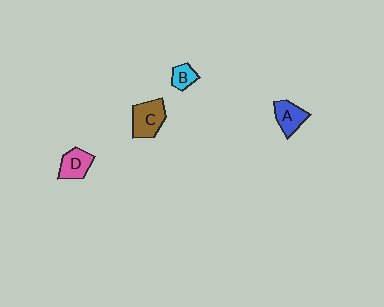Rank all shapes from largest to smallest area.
From largest to smallest: C (brown), D (pink), A (blue), B (cyan).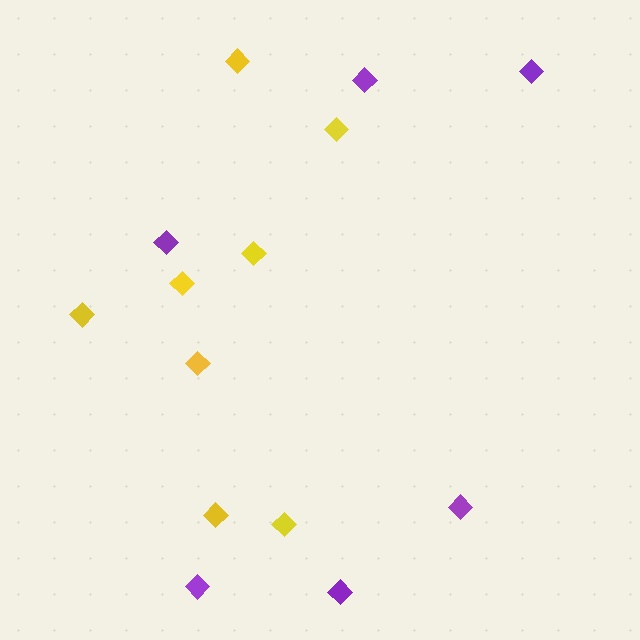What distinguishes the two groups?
There are 2 groups: one group of purple diamonds (6) and one group of yellow diamonds (8).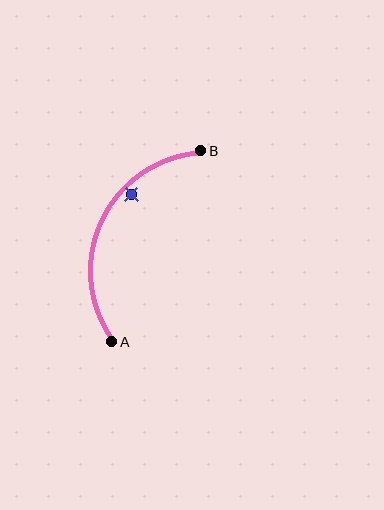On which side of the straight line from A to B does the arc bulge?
The arc bulges to the left of the straight line connecting A and B.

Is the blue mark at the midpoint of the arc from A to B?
No — the blue mark does not lie on the arc at all. It sits slightly inside the curve.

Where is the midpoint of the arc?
The arc midpoint is the point on the curve farthest from the straight line joining A and B. It sits to the left of that line.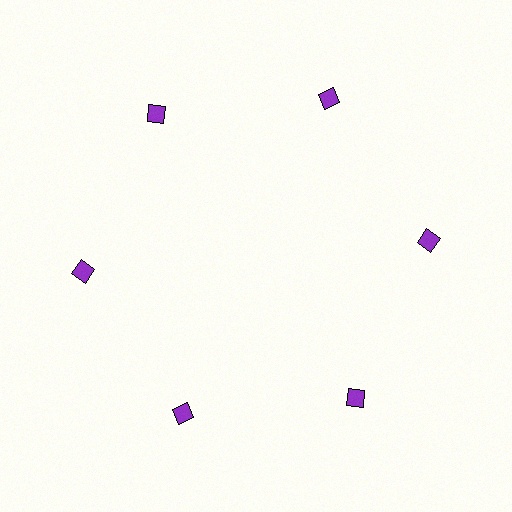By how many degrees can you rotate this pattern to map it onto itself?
The pattern maps onto itself every 60 degrees of rotation.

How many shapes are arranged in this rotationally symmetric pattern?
There are 6 shapes, arranged in 6 groups of 1.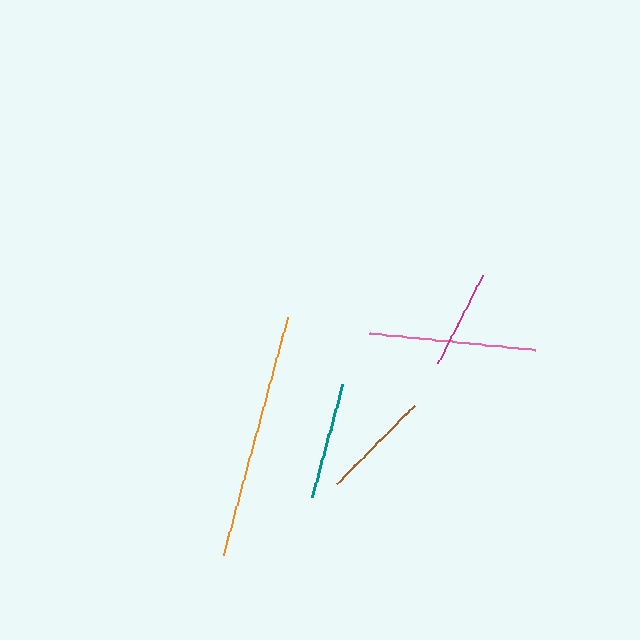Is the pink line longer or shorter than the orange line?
The orange line is longer than the pink line.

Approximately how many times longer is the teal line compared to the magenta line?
The teal line is approximately 1.2 times the length of the magenta line.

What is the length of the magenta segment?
The magenta segment is approximately 98 pixels long.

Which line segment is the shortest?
The magenta line is the shortest at approximately 98 pixels.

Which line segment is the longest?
The orange line is the longest at approximately 247 pixels.